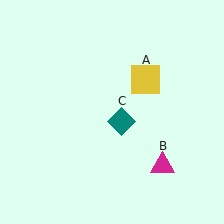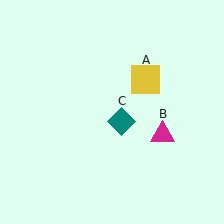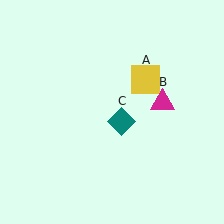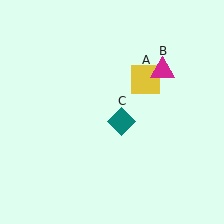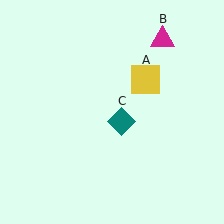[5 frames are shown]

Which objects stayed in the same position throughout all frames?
Yellow square (object A) and teal diamond (object C) remained stationary.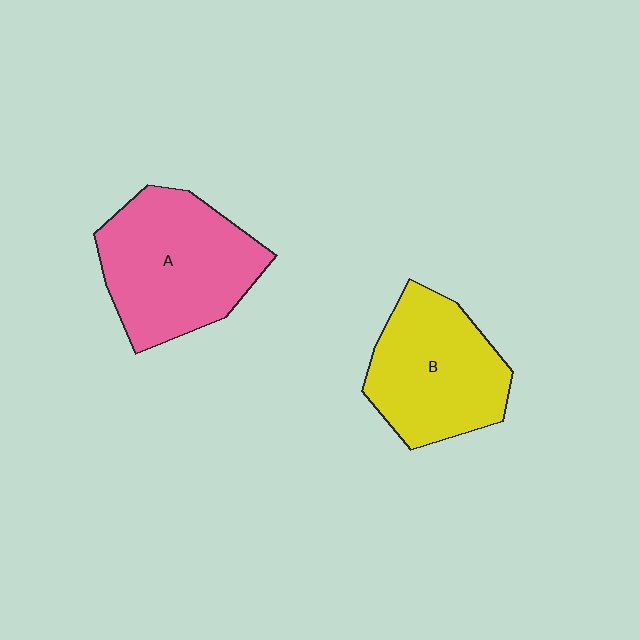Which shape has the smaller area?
Shape B (yellow).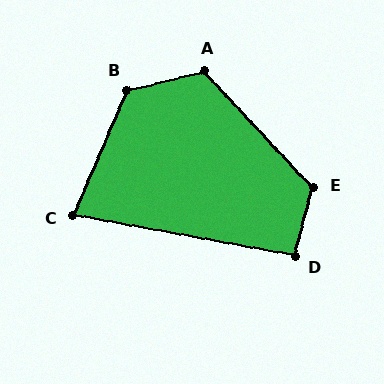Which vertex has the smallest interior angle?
C, at approximately 77 degrees.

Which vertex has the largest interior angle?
B, at approximately 127 degrees.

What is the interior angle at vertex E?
Approximately 122 degrees (obtuse).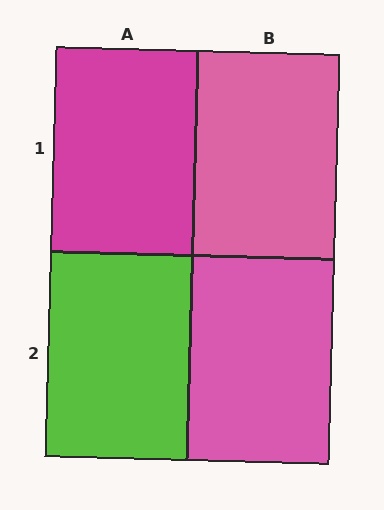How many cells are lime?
1 cell is lime.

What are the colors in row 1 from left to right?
Magenta, pink.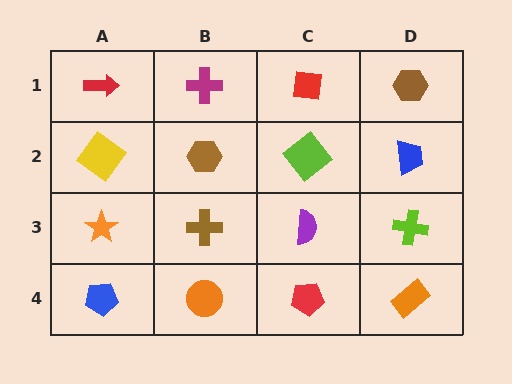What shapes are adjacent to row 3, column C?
A lime diamond (row 2, column C), a red pentagon (row 4, column C), a brown cross (row 3, column B), a lime cross (row 3, column D).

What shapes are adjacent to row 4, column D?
A lime cross (row 3, column D), a red pentagon (row 4, column C).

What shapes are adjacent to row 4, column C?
A purple semicircle (row 3, column C), an orange circle (row 4, column B), an orange rectangle (row 4, column D).